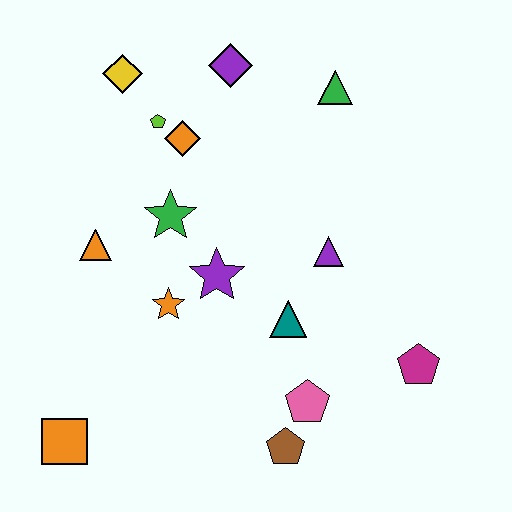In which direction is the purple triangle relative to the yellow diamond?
The purple triangle is to the right of the yellow diamond.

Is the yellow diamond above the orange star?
Yes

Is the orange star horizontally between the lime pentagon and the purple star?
Yes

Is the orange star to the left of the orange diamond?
Yes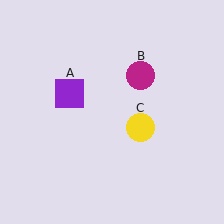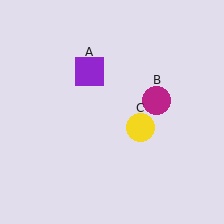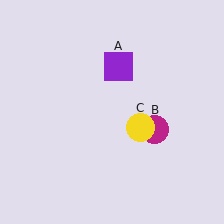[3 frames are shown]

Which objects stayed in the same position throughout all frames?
Yellow circle (object C) remained stationary.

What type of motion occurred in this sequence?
The purple square (object A), magenta circle (object B) rotated clockwise around the center of the scene.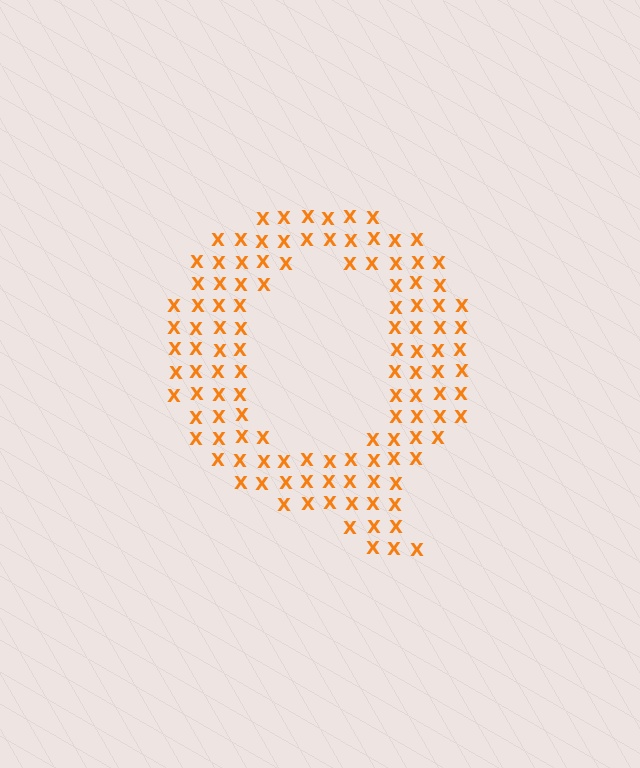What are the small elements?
The small elements are letter X's.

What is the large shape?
The large shape is the letter Q.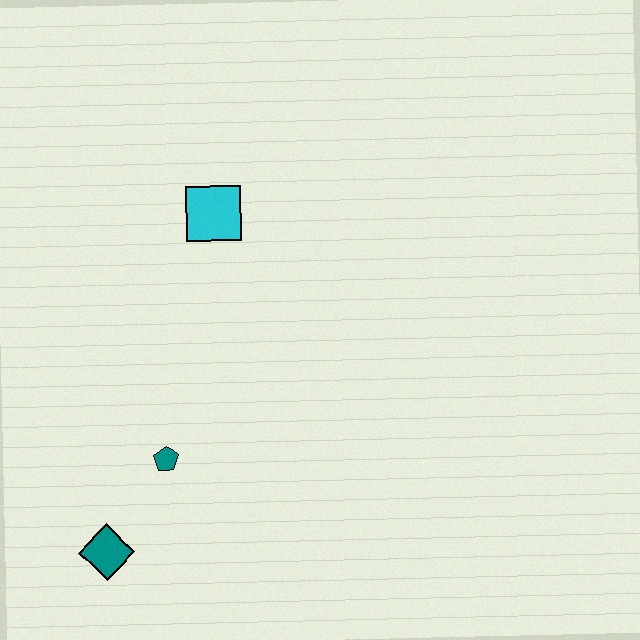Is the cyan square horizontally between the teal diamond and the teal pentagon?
No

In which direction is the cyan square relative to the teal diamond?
The cyan square is above the teal diamond.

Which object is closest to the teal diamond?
The teal pentagon is closest to the teal diamond.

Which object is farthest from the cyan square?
The teal diamond is farthest from the cyan square.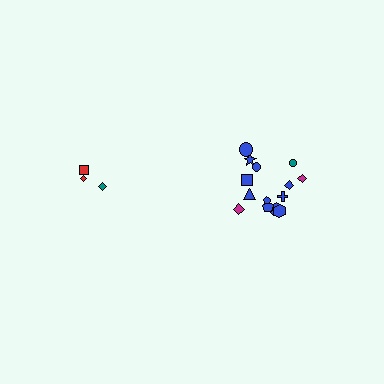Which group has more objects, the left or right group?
The right group.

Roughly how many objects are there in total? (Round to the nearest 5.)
Roughly 20 objects in total.